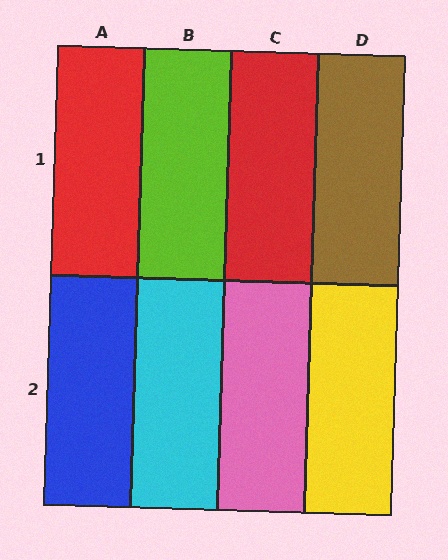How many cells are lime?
1 cell is lime.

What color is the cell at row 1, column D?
Brown.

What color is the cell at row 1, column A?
Red.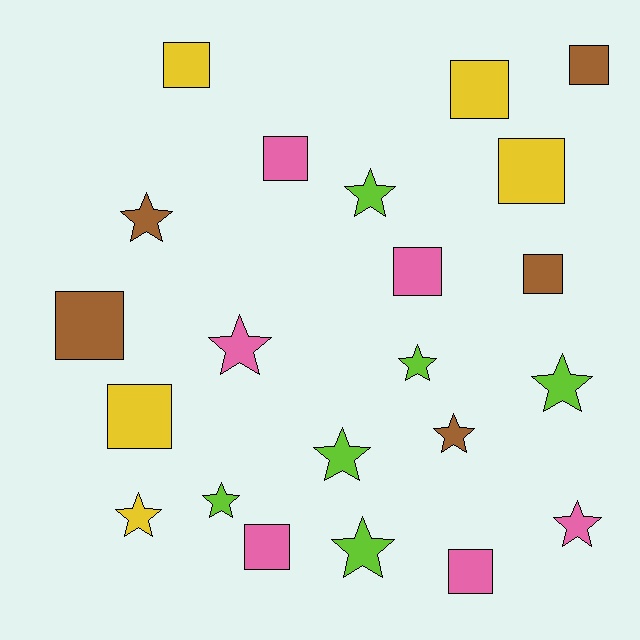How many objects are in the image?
There are 22 objects.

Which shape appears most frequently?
Star, with 11 objects.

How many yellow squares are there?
There are 4 yellow squares.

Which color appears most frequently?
Lime, with 6 objects.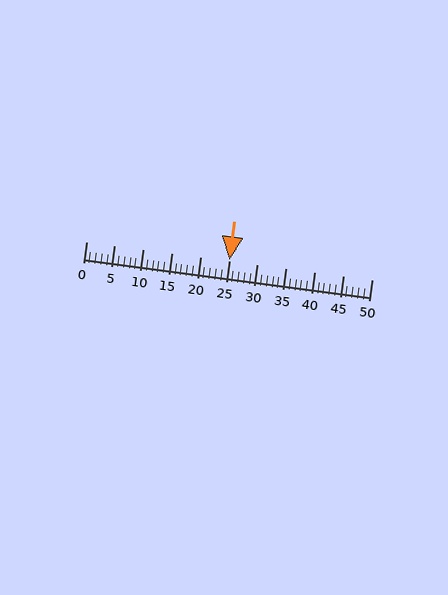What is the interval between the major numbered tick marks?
The major tick marks are spaced 5 units apart.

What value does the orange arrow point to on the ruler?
The orange arrow points to approximately 25.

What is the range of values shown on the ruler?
The ruler shows values from 0 to 50.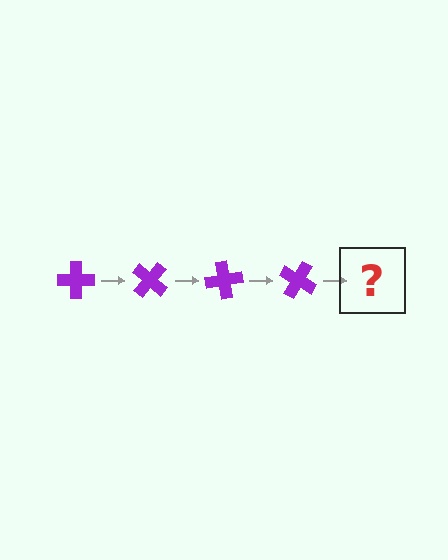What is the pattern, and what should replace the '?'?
The pattern is that the cross rotates 40 degrees each step. The '?' should be a purple cross rotated 160 degrees.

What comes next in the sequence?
The next element should be a purple cross rotated 160 degrees.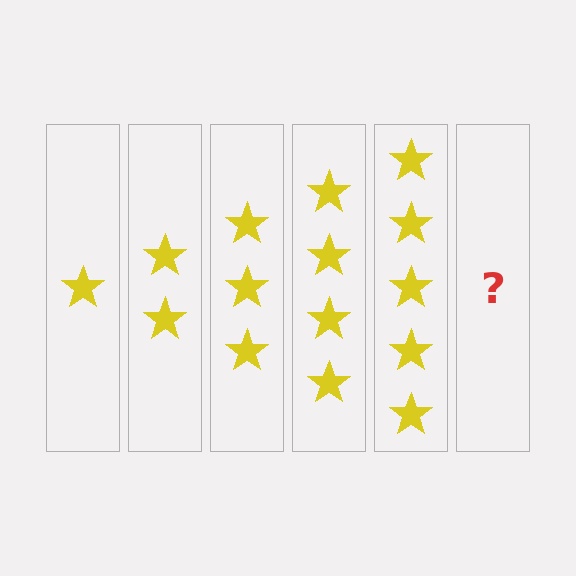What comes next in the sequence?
The next element should be 6 stars.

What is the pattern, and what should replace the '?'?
The pattern is that each step adds one more star. The '?' should be 6 stars.